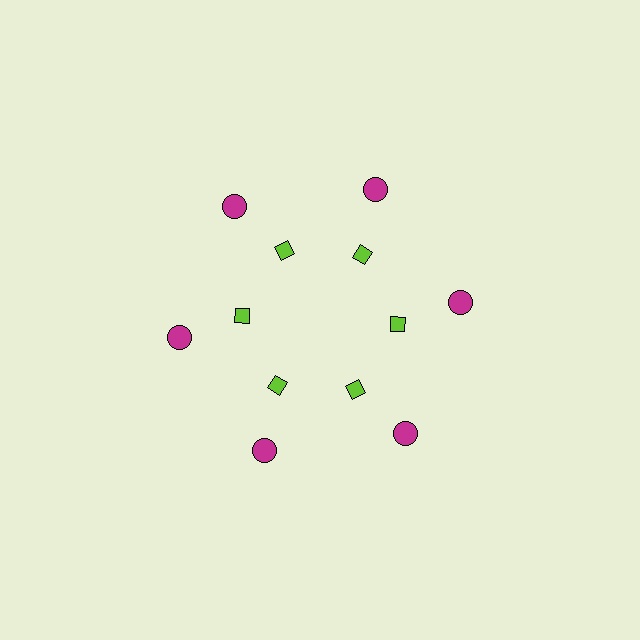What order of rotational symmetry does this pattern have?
This pattern has 6-fold rotational symmetry.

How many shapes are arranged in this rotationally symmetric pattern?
There are 12 shapes, arranged in 6 groups of 2.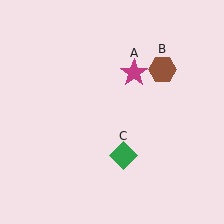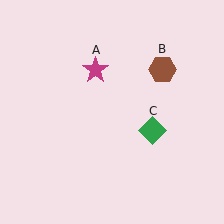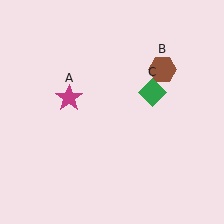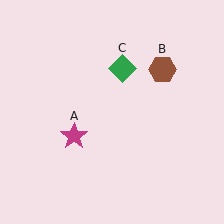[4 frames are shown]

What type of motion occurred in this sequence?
The magenta star (object A), green diamond (object C) rotated counterclockwise around the center of the scene.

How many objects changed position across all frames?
2 objects changed position: magenta star (object A), green diamond (object C).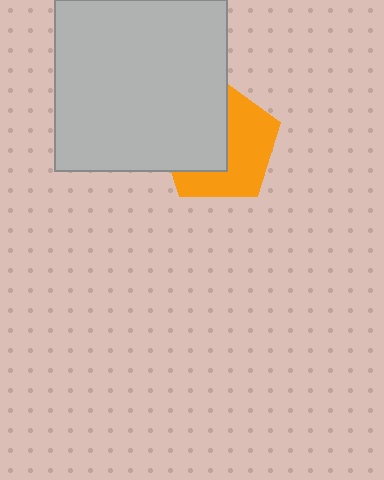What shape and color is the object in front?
The object in front is a light gray square.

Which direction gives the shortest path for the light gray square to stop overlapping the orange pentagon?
Moving left gives the shortest separation.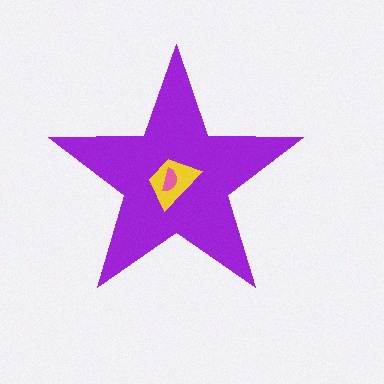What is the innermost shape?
The pink semicircle.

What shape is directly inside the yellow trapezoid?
The pink semicircle.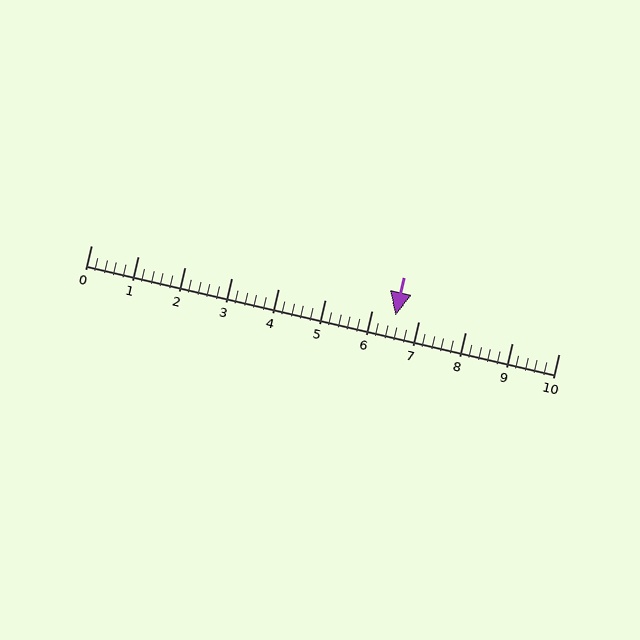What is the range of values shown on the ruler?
The ruler shows values from 0 to 10.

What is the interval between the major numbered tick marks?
The major tick marks are spaced 1 units apart.